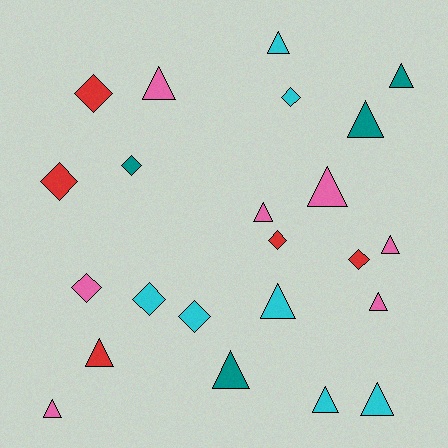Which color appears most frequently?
Cyan, with 7 objects.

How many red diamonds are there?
There are 4 red diamonds.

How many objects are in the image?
There are 23 objects.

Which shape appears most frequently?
Triangle, with 14 objects.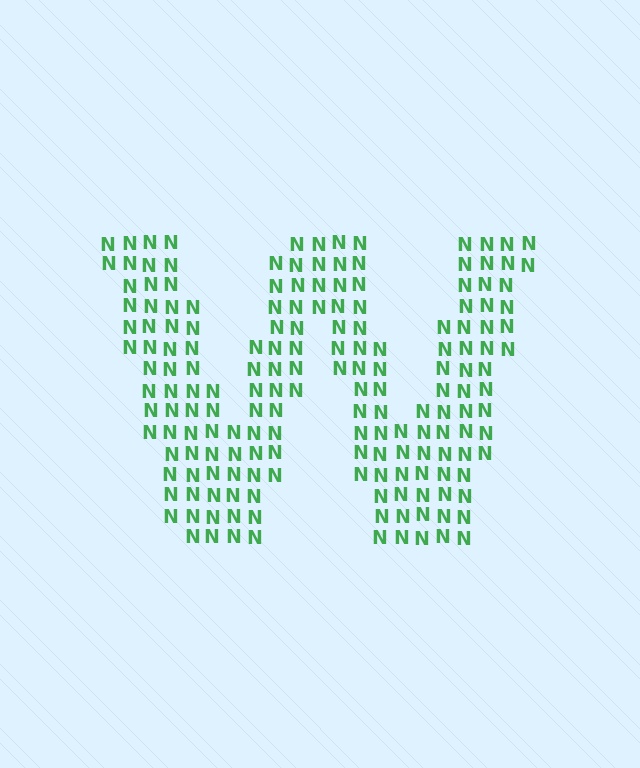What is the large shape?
The large shape is the letter W.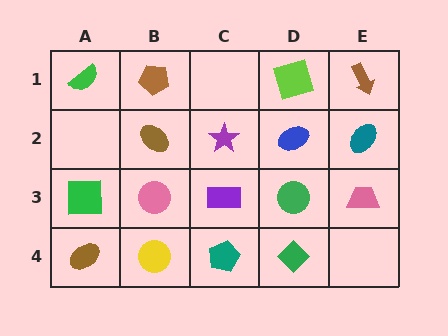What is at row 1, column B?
A brown pentagon.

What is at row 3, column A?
A green square.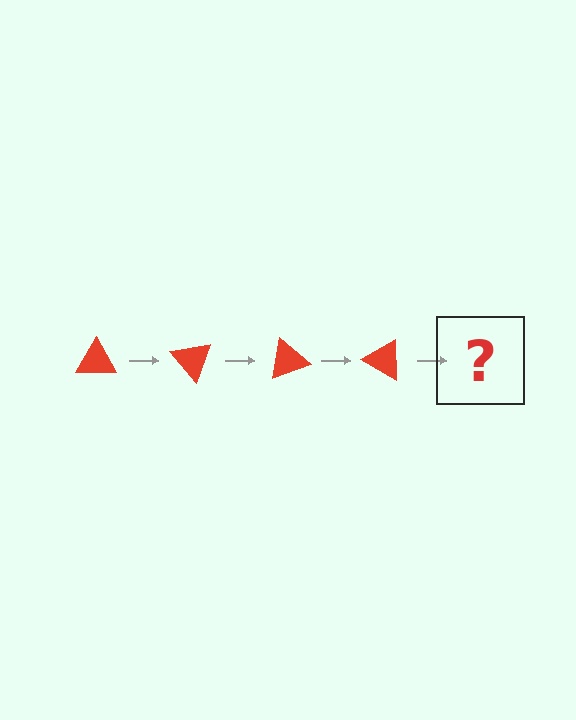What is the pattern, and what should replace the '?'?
The pattern is that the triangle rotates 50 degrees each step. The '?' should be a red triangle rotated 200 degrees.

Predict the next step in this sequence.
The next step is a red triangle rotated 200 degrees.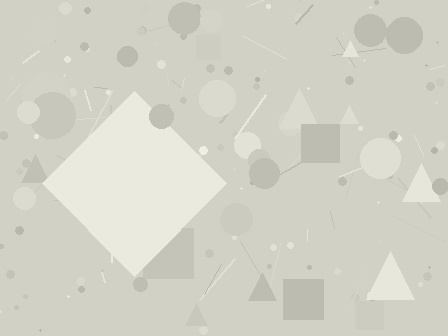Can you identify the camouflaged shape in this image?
The camouflaged shape is a diamond.